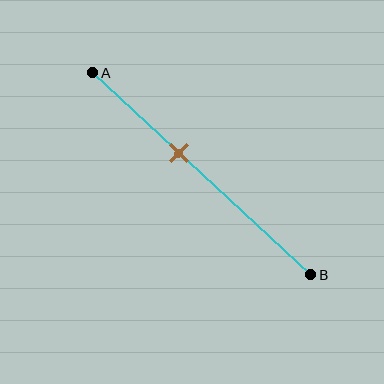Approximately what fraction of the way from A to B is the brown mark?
The brown mark is approximately 40% of the way from A to B.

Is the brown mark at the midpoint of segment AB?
No, the mark is at about 40% from A, not at the 50% midpoint.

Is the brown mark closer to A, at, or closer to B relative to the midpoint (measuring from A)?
The brown mark is closer to point A than the midpoint of segment AB.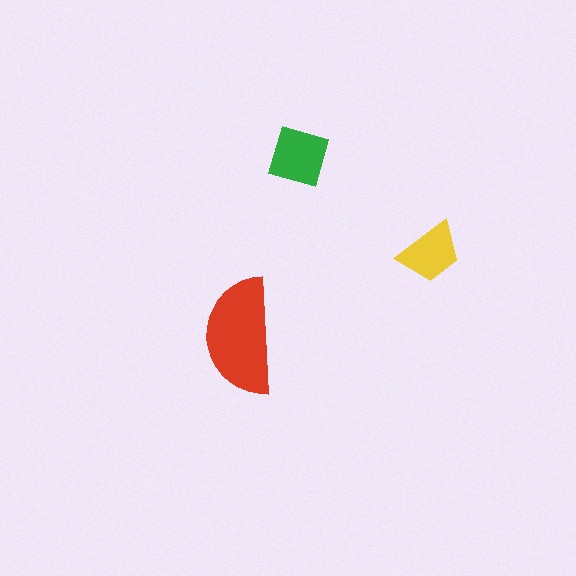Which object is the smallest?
The yellow trapezoid.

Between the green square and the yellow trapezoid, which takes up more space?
The green square.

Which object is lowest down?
The red semicircle is bottommost.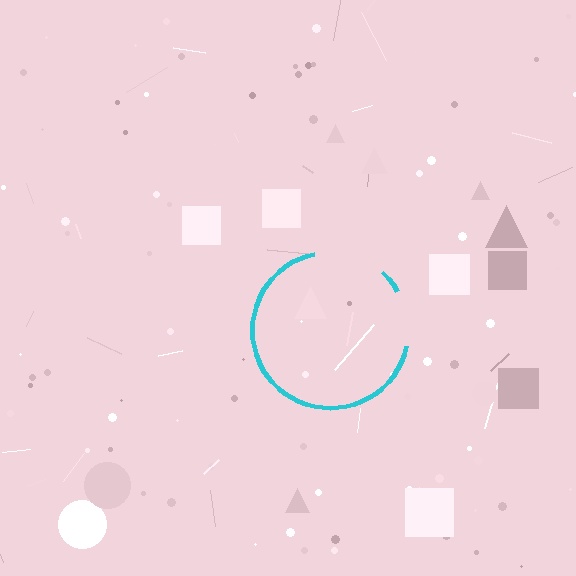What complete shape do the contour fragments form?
The contour fragments form a circle.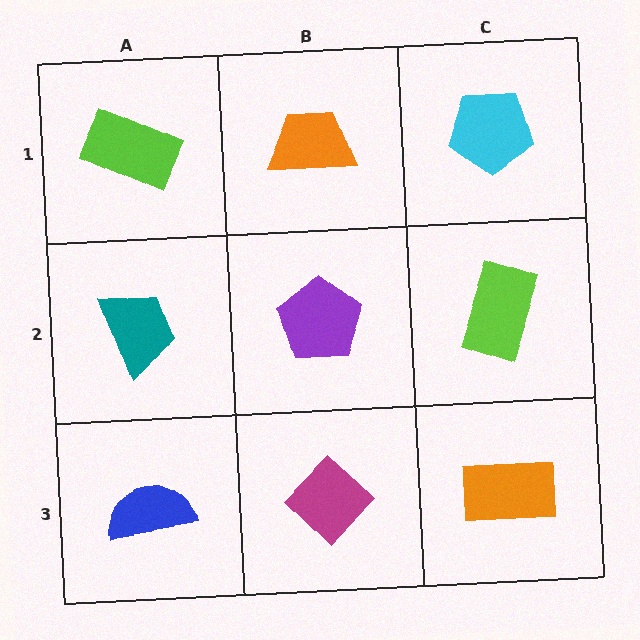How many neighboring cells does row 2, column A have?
3.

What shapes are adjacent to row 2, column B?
An orange trapezoid (row 1, column B), a magenta diamond (row 3, column B), a teal trapezoid (row 2, column A), a lime rectangle (row 2, column C).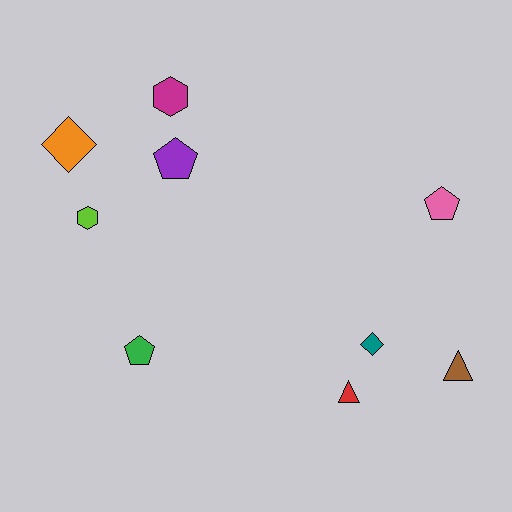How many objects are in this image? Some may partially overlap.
There are 9 objects.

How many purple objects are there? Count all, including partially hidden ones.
There is 1 purple object.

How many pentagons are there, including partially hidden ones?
There are 3 pentagons.